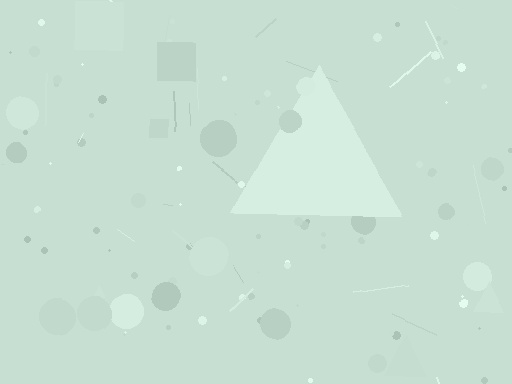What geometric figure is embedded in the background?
A triangle is embedded in the background.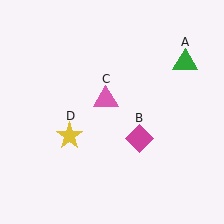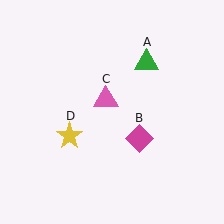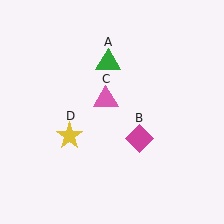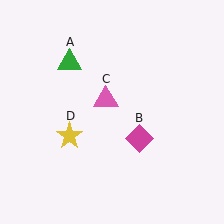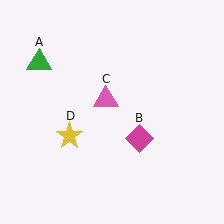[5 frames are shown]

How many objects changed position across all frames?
1 object changed position: green triangle (object A).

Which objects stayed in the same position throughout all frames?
Magenta diamond (object B) and pink triangle (object C) and yellow star (object D) remained stationary.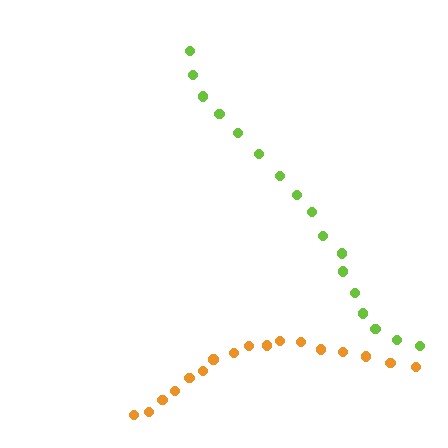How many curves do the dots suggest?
There are 2 distinct paths.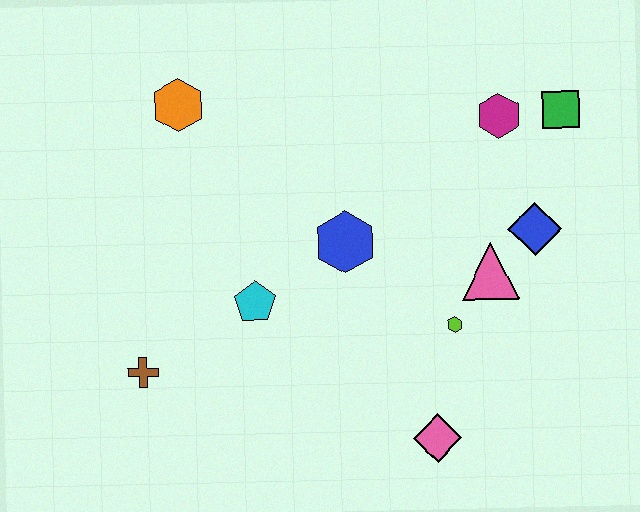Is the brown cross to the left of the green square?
Yes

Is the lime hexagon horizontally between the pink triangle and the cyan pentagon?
Yes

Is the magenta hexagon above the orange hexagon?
No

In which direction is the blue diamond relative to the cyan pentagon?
The blue diamond is to the right of the cyan pentagon.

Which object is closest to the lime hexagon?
The pink triangle is closest to the lime hexagon.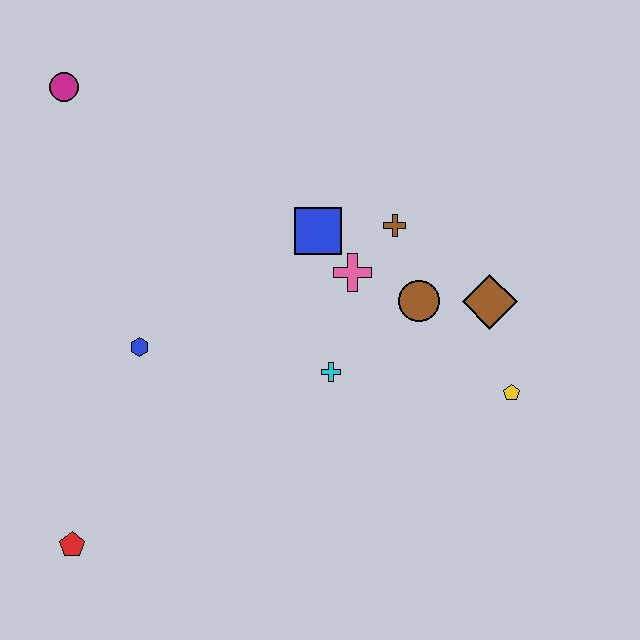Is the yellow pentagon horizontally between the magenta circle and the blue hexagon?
No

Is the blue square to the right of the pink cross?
No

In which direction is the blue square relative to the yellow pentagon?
The blue square is to the left of the yellow pentagon.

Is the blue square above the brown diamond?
Yes